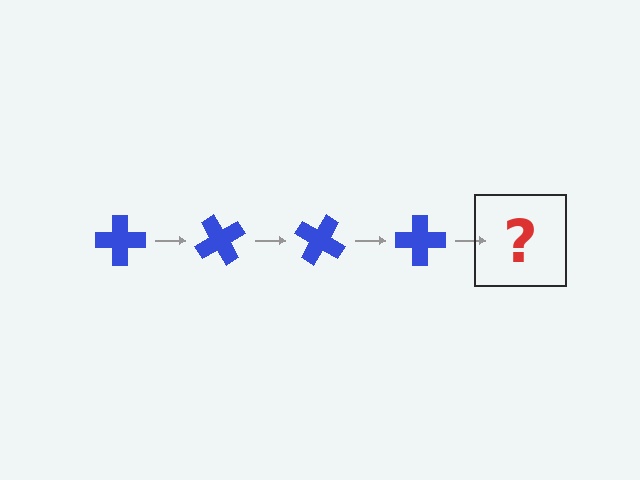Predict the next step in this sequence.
The next step is a blue cross rotated 240 degrees.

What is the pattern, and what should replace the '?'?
The pattern is that the cross rotates 60 degrees each step. The '?' should be a blue cross rotated 240 degrees.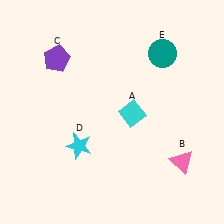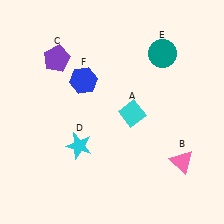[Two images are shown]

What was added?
A blue hexagon (F) was added in Image 2.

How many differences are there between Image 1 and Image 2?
There is 1 difference between the two images.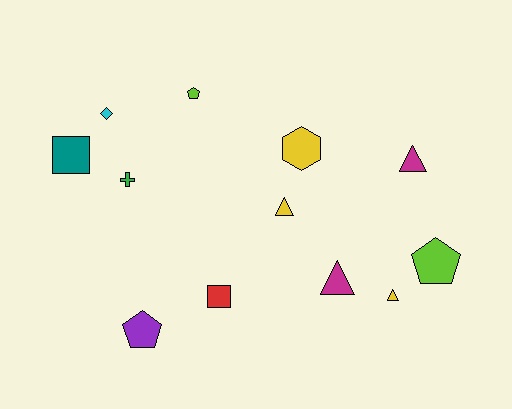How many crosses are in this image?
There is 1 cross.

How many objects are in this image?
There are 12 objects.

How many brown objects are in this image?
There are no brown objects.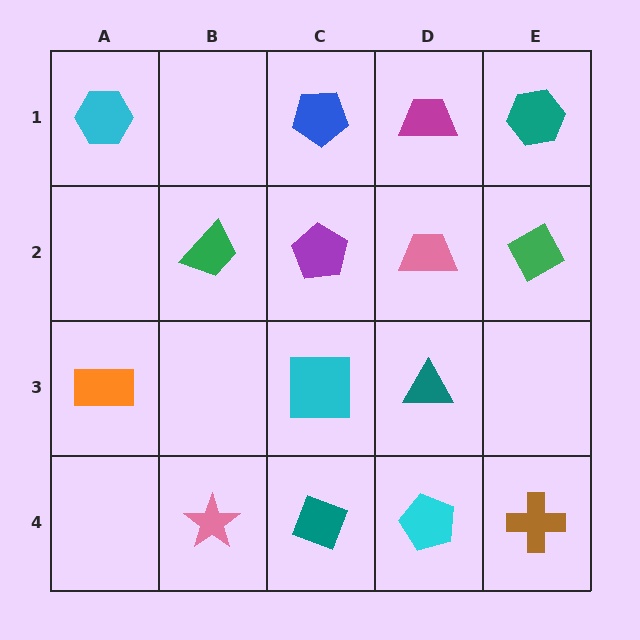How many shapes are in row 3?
3 shapes.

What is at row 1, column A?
A cyan hexagon.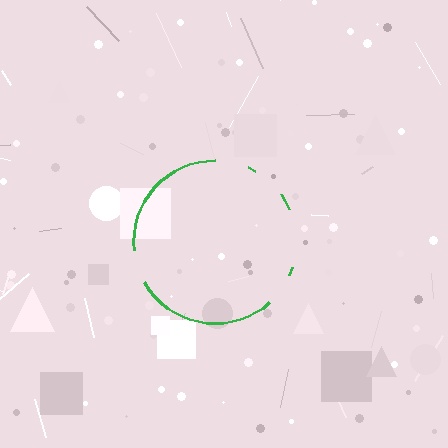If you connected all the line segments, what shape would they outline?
They would outline a circle.